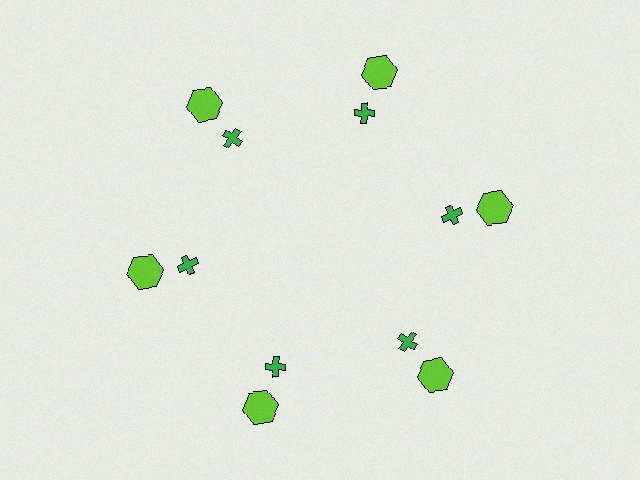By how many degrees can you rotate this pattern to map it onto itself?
The pattern maps onto itself every 60 degrees of rotation.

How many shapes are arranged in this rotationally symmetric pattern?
There are 12 shapes, arranged in 6 groups of 2.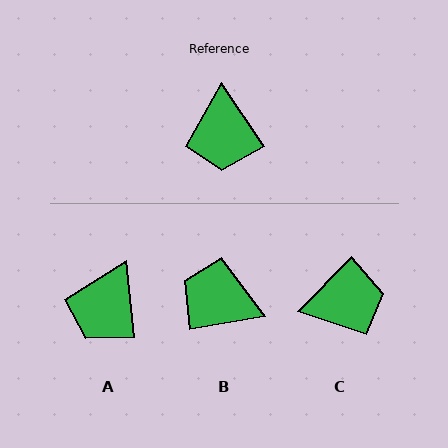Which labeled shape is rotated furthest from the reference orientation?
B, about 114 degrees away.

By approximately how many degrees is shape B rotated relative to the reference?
Approximately 114 degrees clockwise.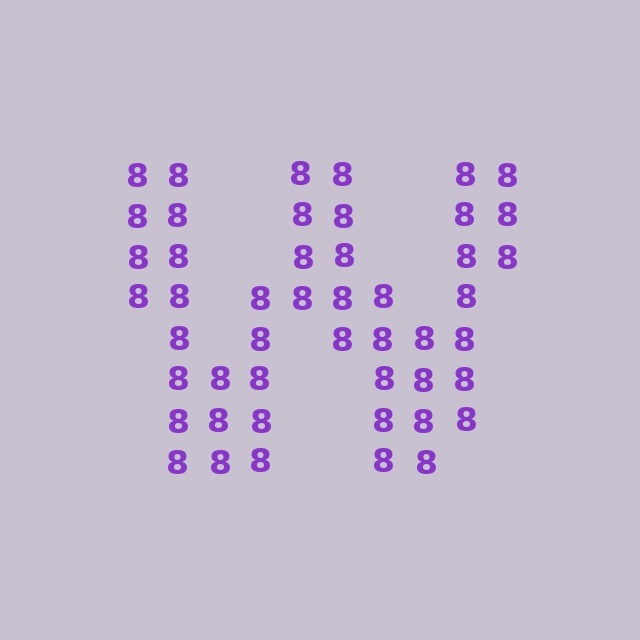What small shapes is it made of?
It is made of small digit 8's.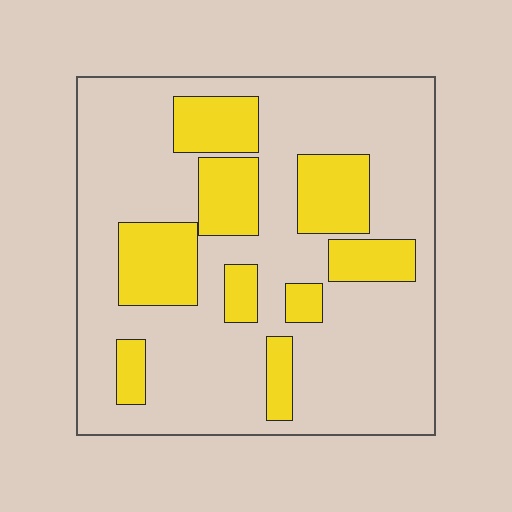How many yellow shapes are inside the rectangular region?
9.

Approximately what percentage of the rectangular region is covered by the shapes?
Approximately 25%.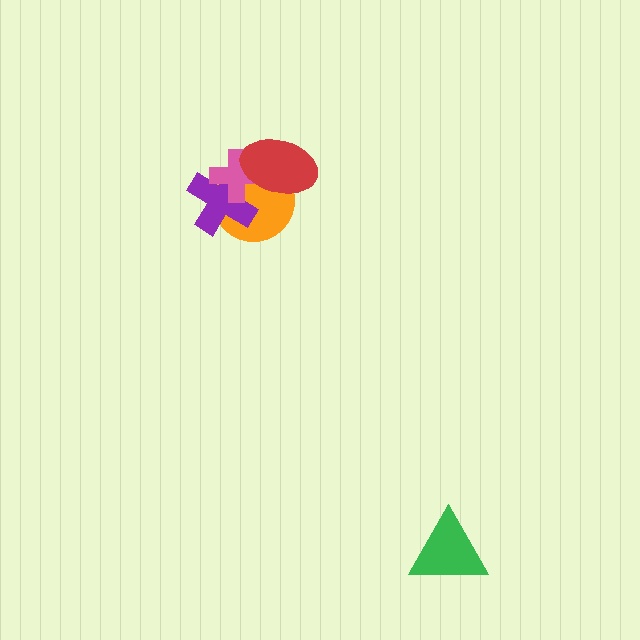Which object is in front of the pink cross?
The red ellipse is in front of the pink cross.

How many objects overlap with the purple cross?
3 objects overlap with the purple cross.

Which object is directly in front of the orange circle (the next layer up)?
The purple cross is directly in front of the orange circle.